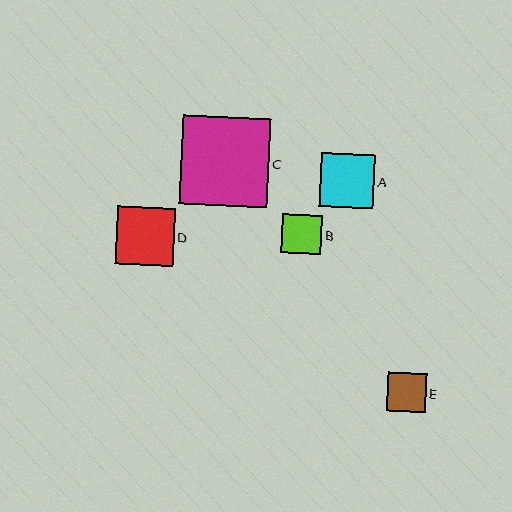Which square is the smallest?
Square E is the smallest with a size of approximately 39 pixels.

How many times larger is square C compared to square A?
Square C is approximately 1.6 times the size of square A.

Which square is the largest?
Square C is the largest with a size of approximately 89 pixels.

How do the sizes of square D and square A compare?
Square D and square A are approximately the same size.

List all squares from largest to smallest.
From largest to smallest: C, D, A, B, E.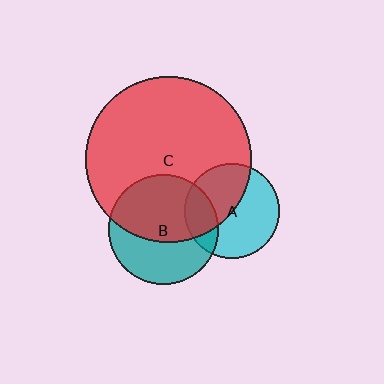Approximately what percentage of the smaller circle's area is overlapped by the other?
Approximately 55%.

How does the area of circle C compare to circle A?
Approximately 3.1 times.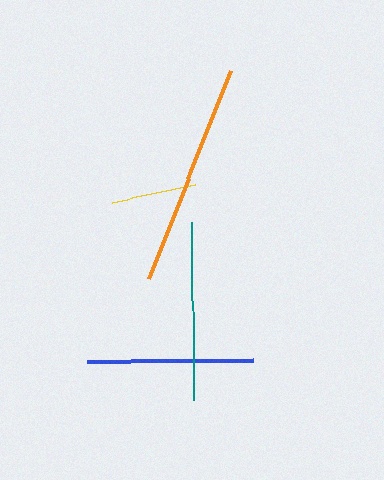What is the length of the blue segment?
The blue segment is approximately 166 pixels long.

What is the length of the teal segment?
The teal segment is approximately 178 pixels long.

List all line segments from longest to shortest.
From longest to shortest: orange, teal, blue, yellow.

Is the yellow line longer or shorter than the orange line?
The orange line is longer than the yellow line.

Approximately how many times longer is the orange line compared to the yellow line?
The orange line is approximately 2.6 times the length of the yellow line.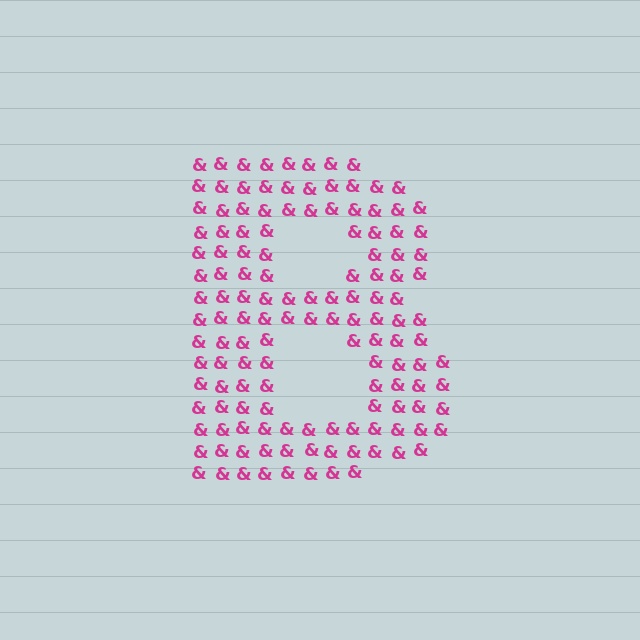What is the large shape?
The large shape is the letter B.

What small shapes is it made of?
It is made of small ampersands.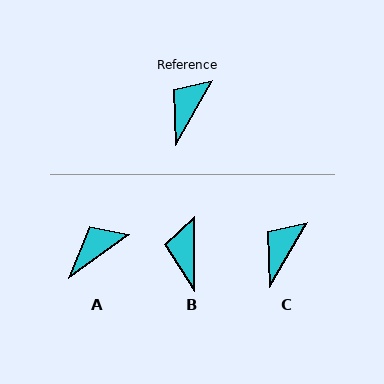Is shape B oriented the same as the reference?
No, it is off by about 31 degrees.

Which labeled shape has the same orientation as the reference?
C.